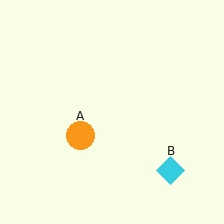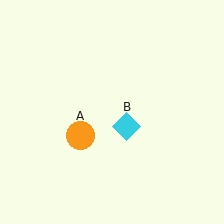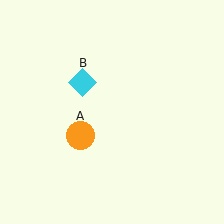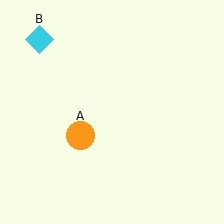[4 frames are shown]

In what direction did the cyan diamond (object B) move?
The cyan diamond (object B) moved up and to the left.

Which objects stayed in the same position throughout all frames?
Orange circle (object A) remained stationary.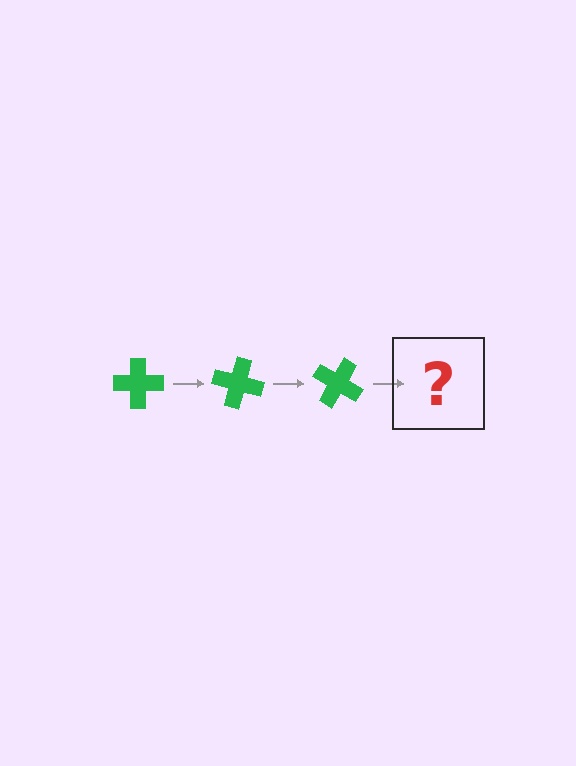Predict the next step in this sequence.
The next step is a green cross rotated 45 degrees.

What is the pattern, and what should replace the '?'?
The pattern is that the cross rotates 15 degrees each step. The '?' should be a green cross rotated 45 degrees.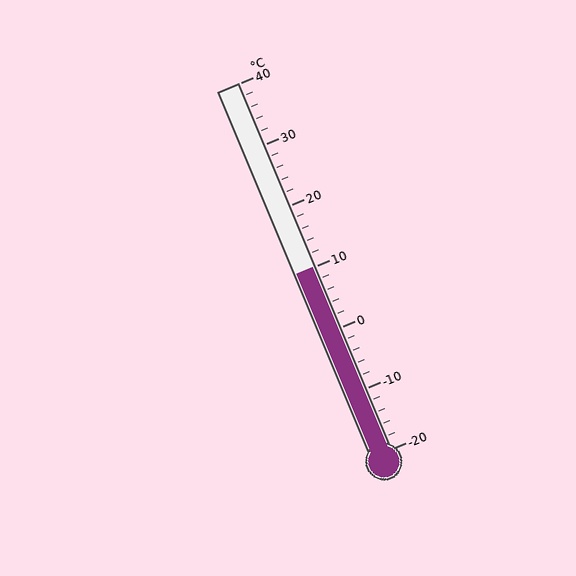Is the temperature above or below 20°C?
The temperature is below 20°C.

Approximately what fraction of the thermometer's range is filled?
The thermometer is filled to approximately 50% of its range.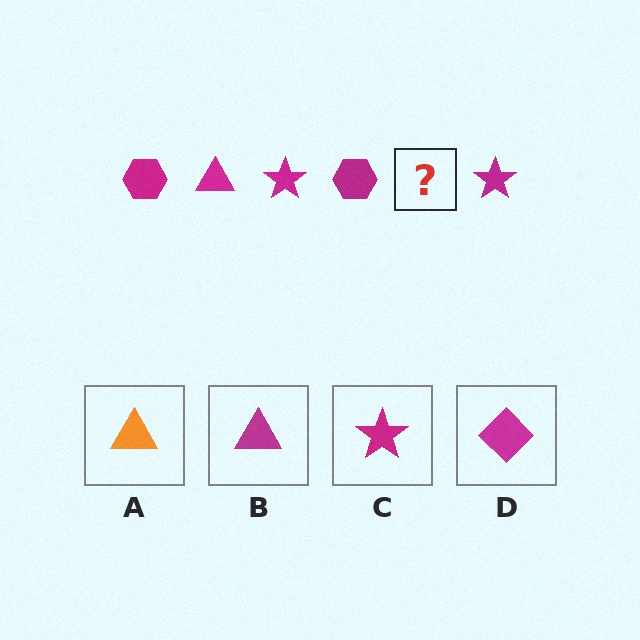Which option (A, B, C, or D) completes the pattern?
B.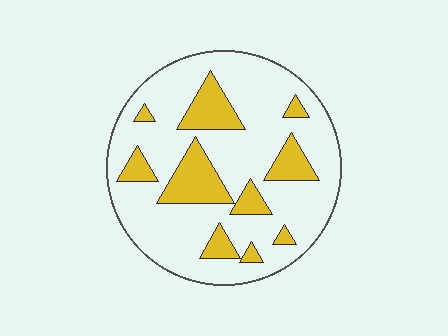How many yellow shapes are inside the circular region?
10.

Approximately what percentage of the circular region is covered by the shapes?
Approximately 20%.